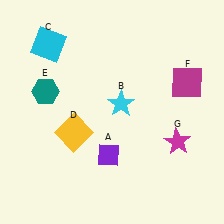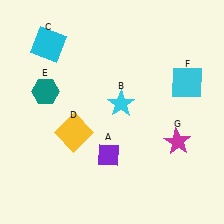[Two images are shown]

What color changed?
The square (F) changed from magenta in Image 1 to cyan in Image 2.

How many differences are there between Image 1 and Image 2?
There is 1 difference between the two images.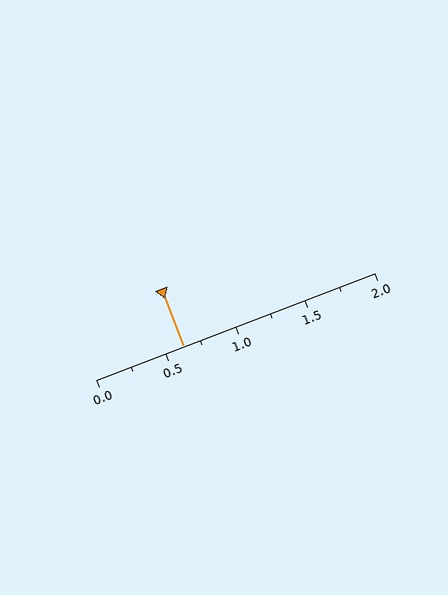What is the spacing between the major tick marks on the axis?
The major ticks are spaced 0.5 apart.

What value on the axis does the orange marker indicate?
The marker indicates approximately 0.62.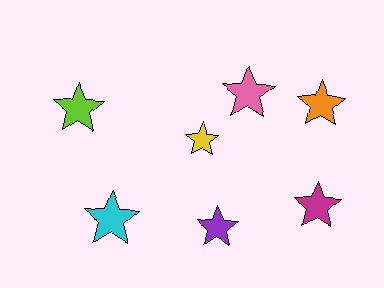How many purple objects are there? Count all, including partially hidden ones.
There is 1 purple object.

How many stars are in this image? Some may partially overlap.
There are 7 stars.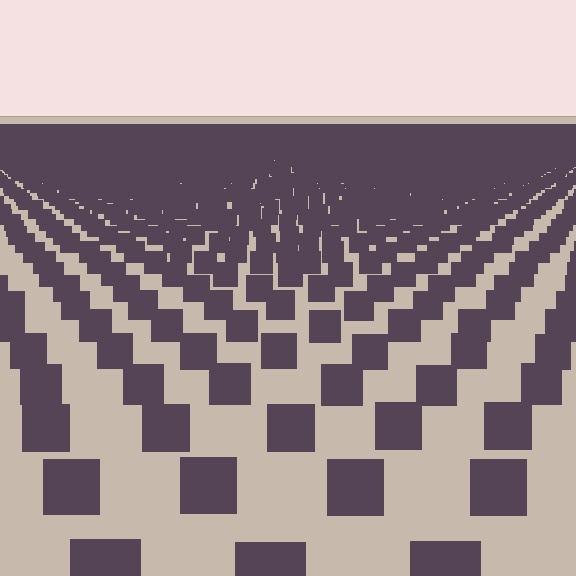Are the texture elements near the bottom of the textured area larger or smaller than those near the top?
Larger. Near the bottom, elements are closer to the viewer and appear at a bigger on-screen size.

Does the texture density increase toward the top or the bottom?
Density increases toward the top.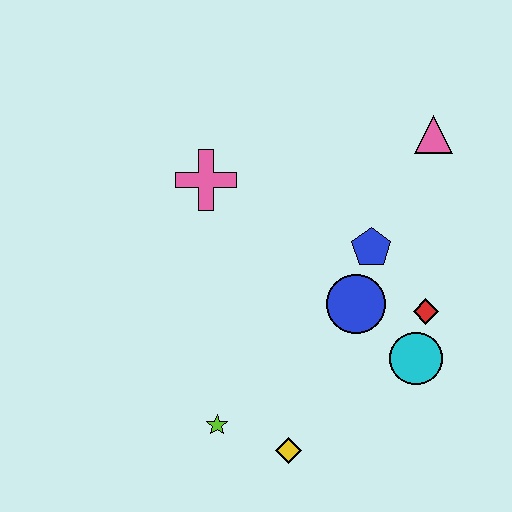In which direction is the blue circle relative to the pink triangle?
The blue circle is below the pink triangle.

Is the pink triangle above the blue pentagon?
Yes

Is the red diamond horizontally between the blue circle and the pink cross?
No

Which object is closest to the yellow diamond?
The lime star is closest to the yellow diamond.